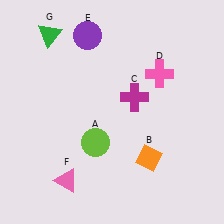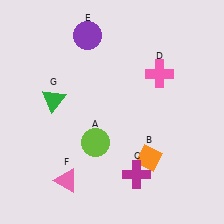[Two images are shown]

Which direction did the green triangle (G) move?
The green triangle (G) moved down.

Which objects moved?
The objects that moved are: the magenta cross (C), the green triangle (G).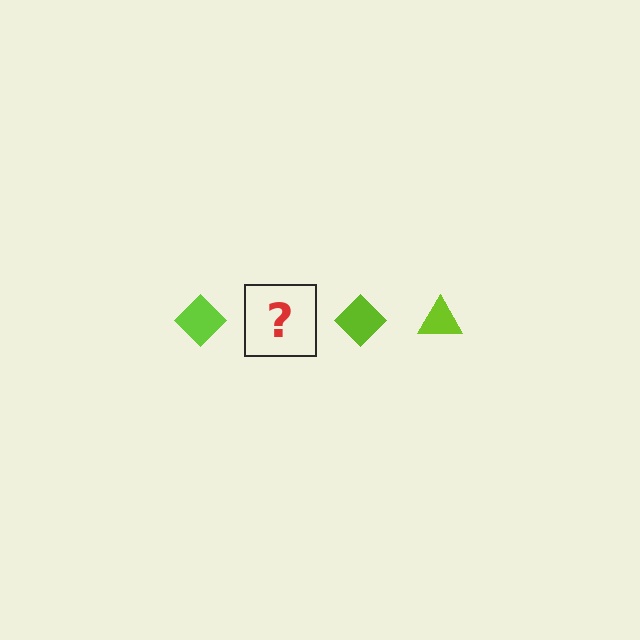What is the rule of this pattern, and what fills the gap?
The rule is that the pattern cycles through diamond, triangle shapes in lime. The gap should be filled with a lime triangle.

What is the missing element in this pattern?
The missing element is a lime triangle.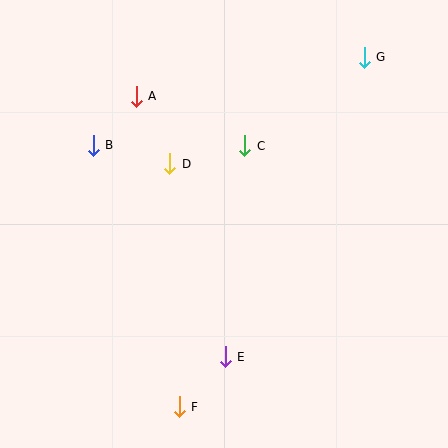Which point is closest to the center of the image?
Point C at (245, 146) is closest to the center.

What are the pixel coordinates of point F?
Point F is at (179, 407).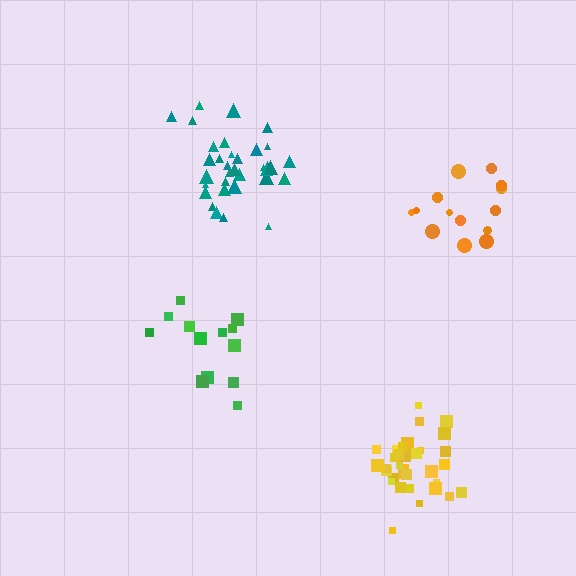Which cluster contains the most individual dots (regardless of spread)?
Yellow (35).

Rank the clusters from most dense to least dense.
yellow, teal, orange, green.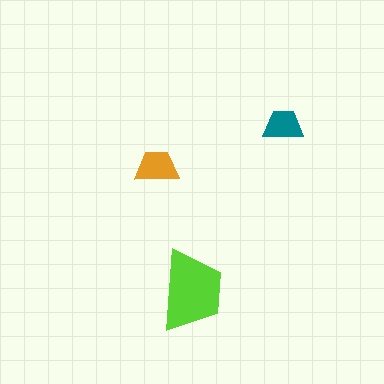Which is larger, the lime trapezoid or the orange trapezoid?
The lime one.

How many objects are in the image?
There are 3 objects in the image.